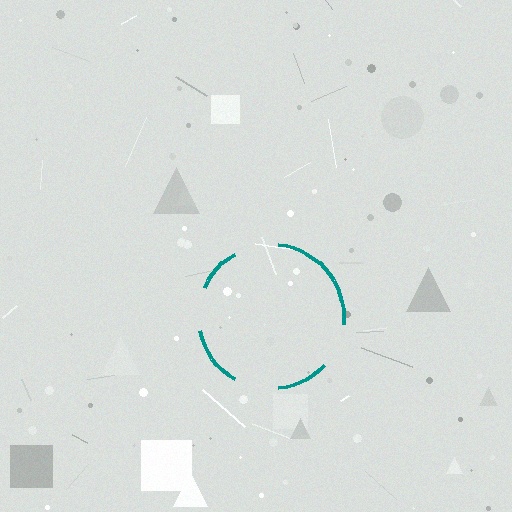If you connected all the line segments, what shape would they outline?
They would outline a circle.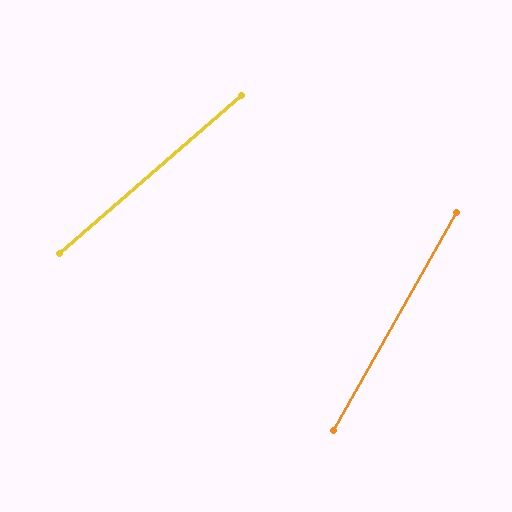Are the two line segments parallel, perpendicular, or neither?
Neither parallel nor perpendicular — they differ by about 19°.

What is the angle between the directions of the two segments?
Approximately 19 degrees.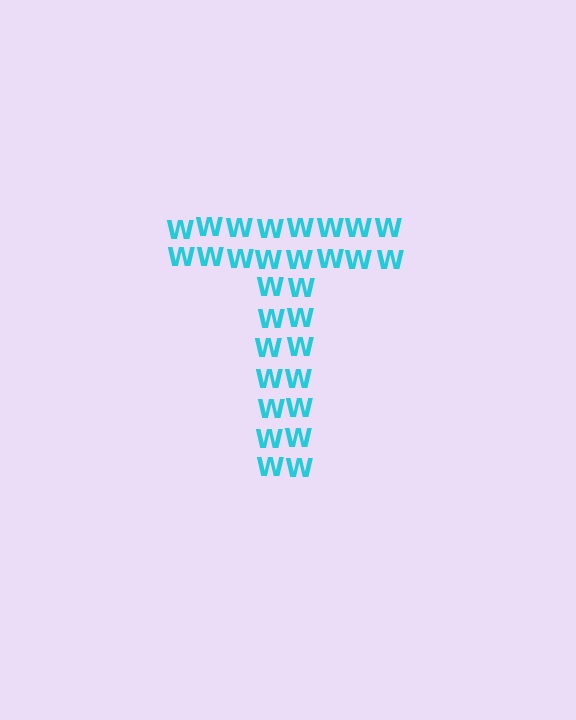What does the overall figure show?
The overall figure shows the letter T.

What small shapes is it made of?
It is made of small letter W's.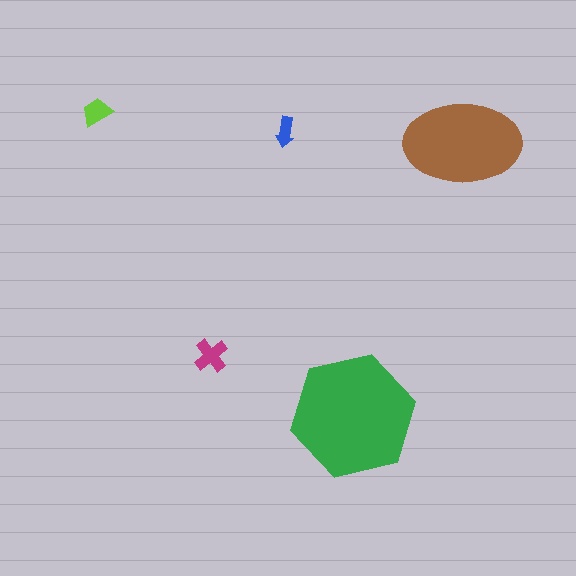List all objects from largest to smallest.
The green hexagon, the brown ellipse, the magenta cross, the lime trapezoid, the blue arrow.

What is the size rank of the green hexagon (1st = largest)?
1st.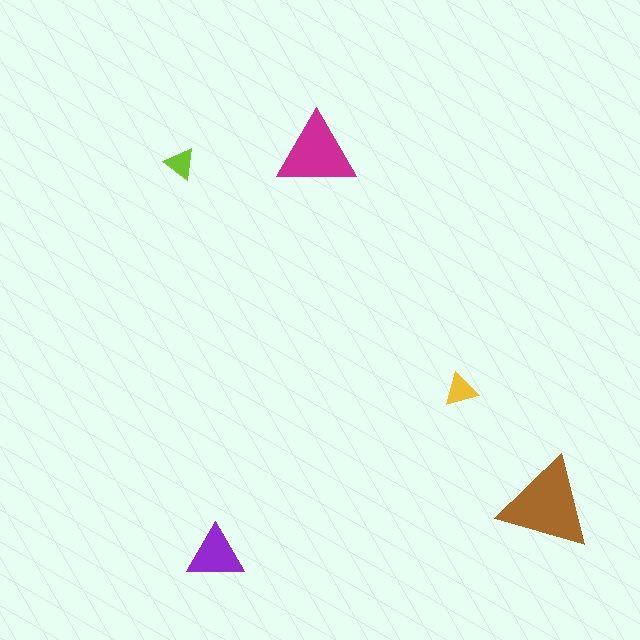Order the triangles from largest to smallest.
the brown one, the magenta one, the purple one, the yellow one, the lime one.